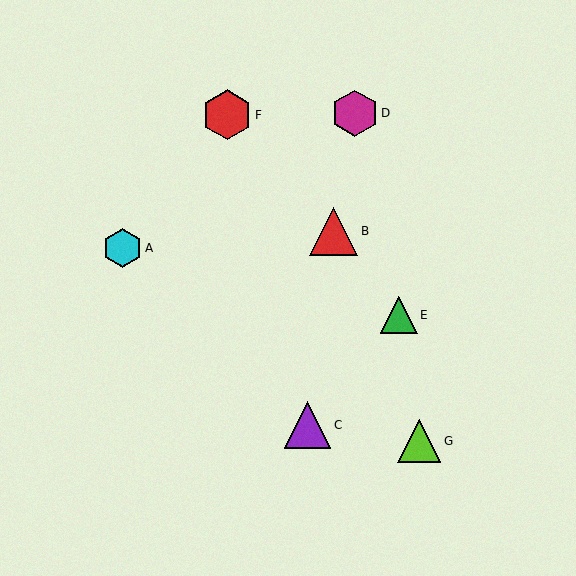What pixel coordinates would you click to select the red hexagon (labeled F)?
Click at (227, 115) to select the red hexagon F.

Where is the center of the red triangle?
The center of the red triangle is at (333, 231).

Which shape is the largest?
The red hexagon (labeled F) is the largest.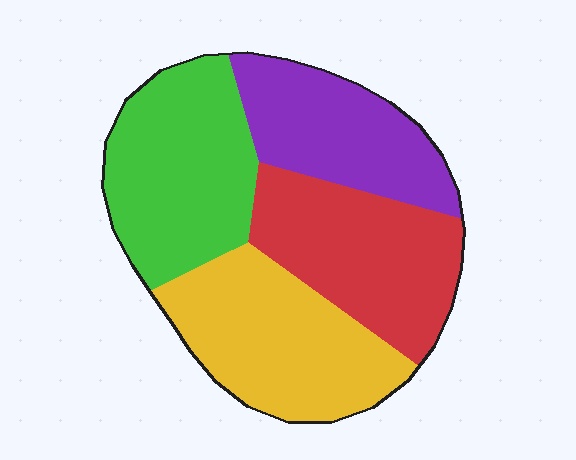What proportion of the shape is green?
Green covers roughly 25% of the shape.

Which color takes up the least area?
Purple, at roughly 20%.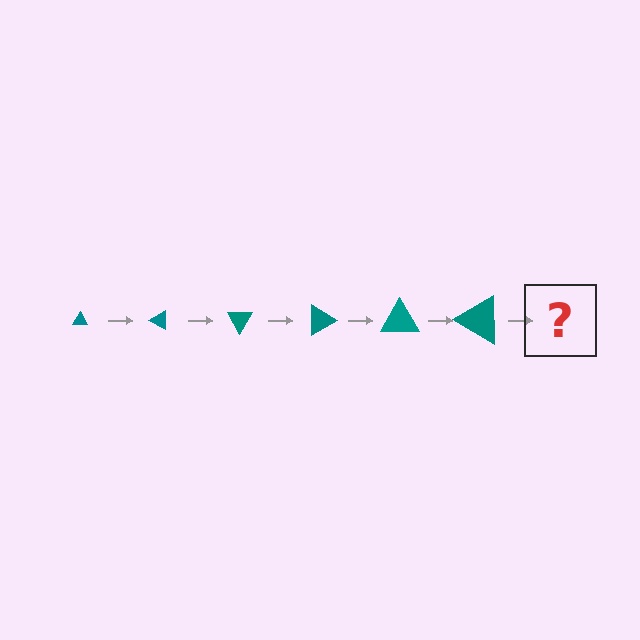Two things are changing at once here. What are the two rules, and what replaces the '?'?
The two rules are that the triangle grows larger each step and it rotates 30 degrees each step. The '?' should be a triangle, larger than the previous one and rotated 180 degrees from the start.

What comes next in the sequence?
The next element should be a triangle, larger than the previous one and rotated 180 degrees from the start.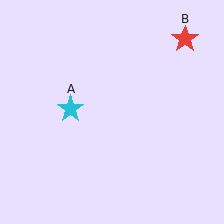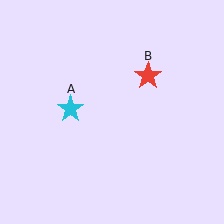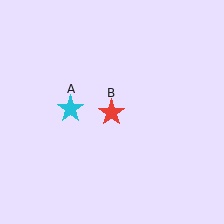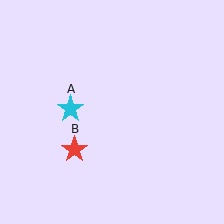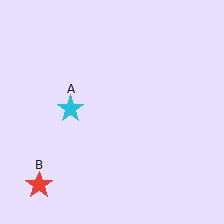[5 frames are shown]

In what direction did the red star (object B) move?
The red star (object B) moved down and to the left.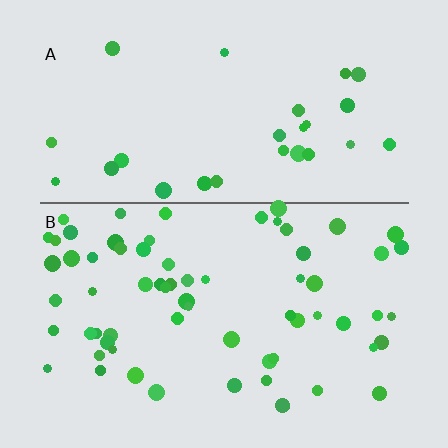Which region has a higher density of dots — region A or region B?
B (the bottom).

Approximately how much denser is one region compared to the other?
Approximately 2.4× — region B over region A.